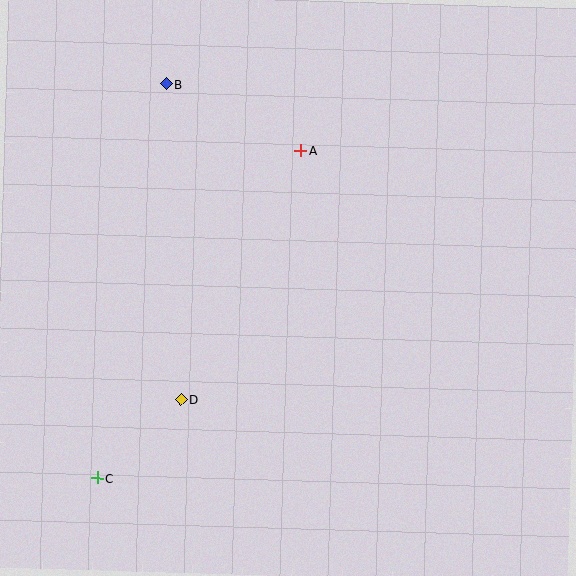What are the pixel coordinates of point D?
Point D is at (181, 400).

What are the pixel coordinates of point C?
Point C is at (97, 478).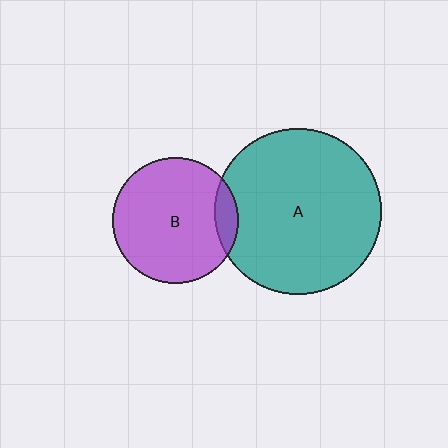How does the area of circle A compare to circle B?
Approximately 1.8 times.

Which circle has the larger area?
Circle A (teal).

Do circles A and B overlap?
Yes.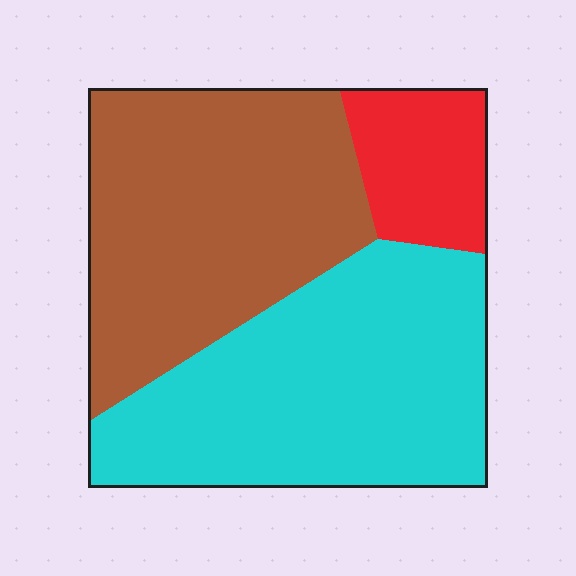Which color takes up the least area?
Red, at roughly 15%.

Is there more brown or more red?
Brown.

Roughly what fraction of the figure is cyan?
Cyan covers 45% of the figure.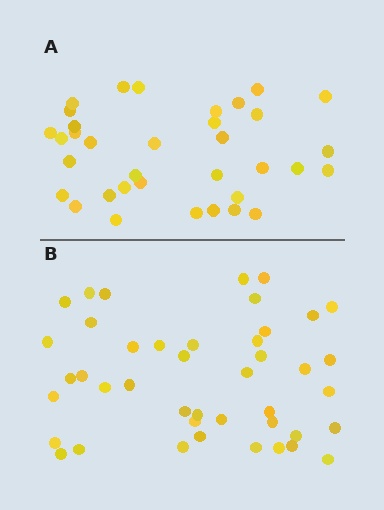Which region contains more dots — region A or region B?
Region B (the bottom region) has more dots.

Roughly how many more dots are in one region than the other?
Region B has roughly 8 or so more dots than region A.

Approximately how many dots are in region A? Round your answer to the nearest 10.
About 40 dots. (The exact count is 35, which rounds to 40.)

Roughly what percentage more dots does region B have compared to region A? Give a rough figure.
About 25% more.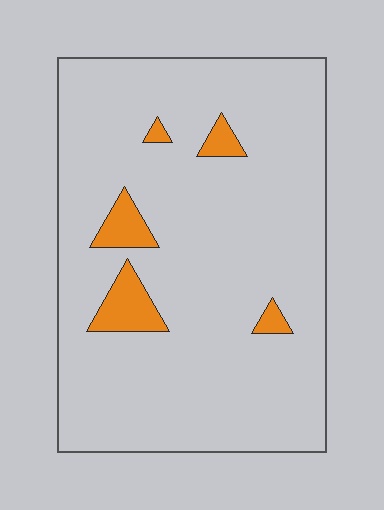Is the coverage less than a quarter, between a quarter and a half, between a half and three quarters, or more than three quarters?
Less than a quarter.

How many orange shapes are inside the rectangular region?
5.